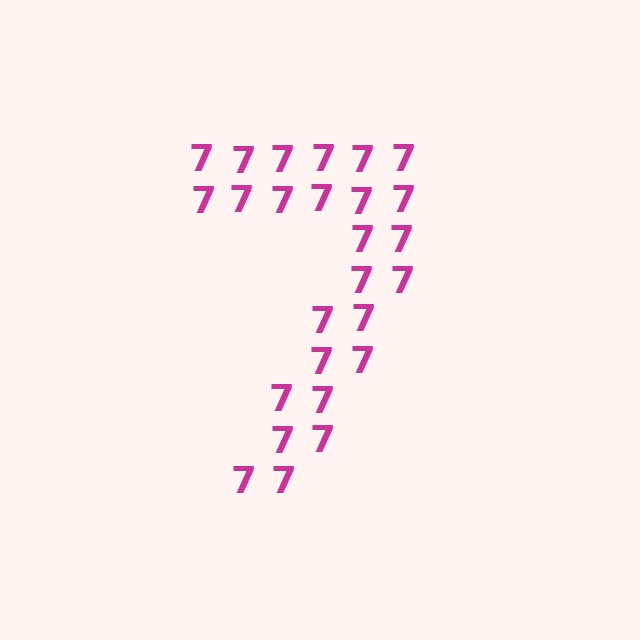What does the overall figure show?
The overall figure shows the digit 7.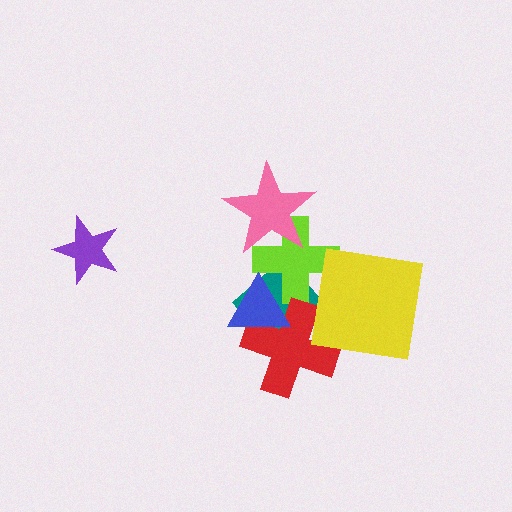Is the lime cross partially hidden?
Yes, it is partially covered by another shape.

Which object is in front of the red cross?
The blue triangle is in front of the red cross.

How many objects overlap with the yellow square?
1 object overlaps with the yellow square.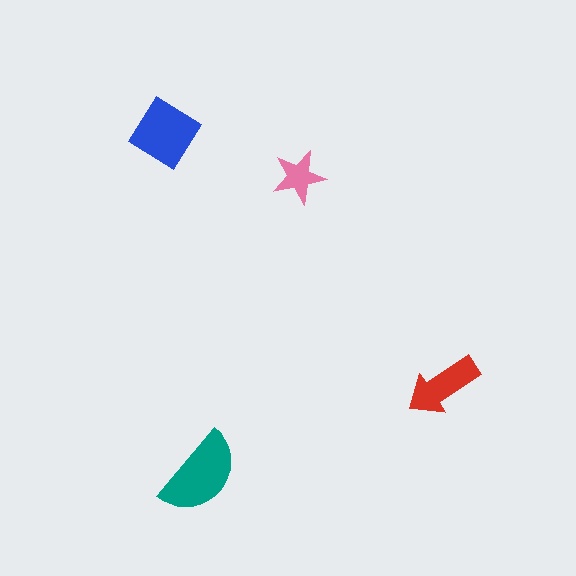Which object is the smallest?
The pink star.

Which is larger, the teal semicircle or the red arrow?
The teal semicircle.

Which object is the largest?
The teal semicircle.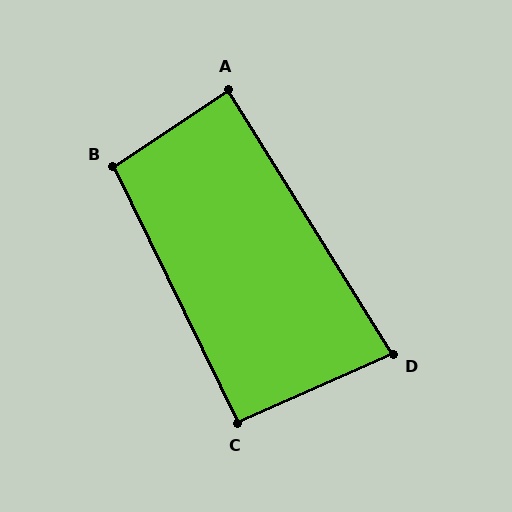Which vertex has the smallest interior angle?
D, at approximately 82 degrees.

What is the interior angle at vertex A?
Approximately 88 degrees (approximately right).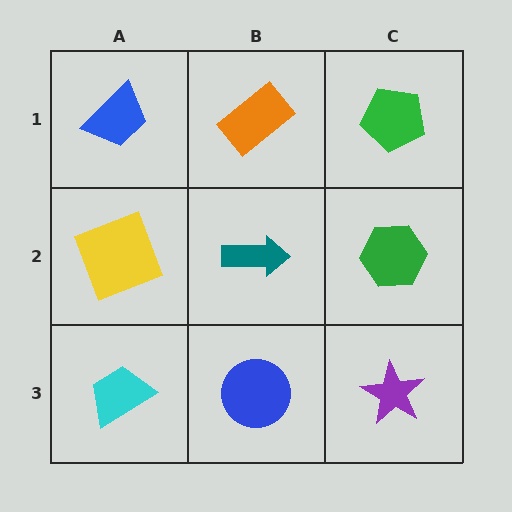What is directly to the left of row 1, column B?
A blue trapezoid.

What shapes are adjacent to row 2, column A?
A blue trapezoid (row 1, column A), a cyan trapezoid (row 3, column A), a teal arrow (row 2, column B).